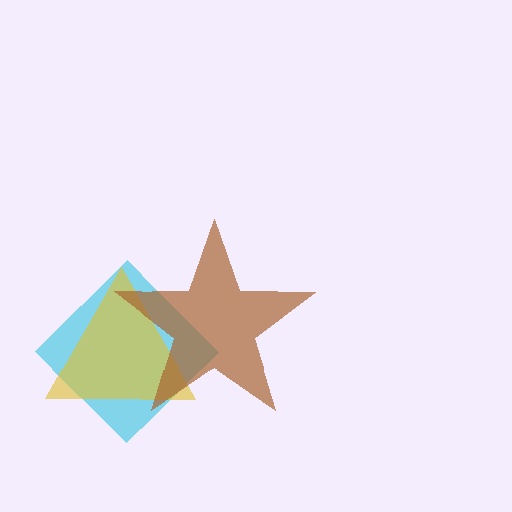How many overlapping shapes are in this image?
There are 3 overlapping shapes in the image.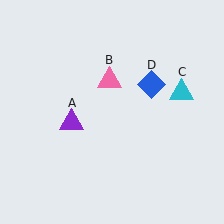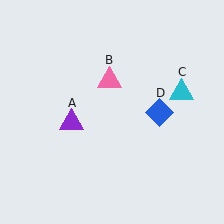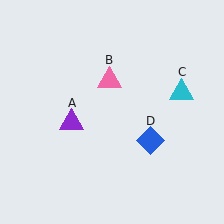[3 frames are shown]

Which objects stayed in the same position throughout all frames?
Purple triangle (object A) and pink triangle (object B) and cyan triangle (object C) remained stationary.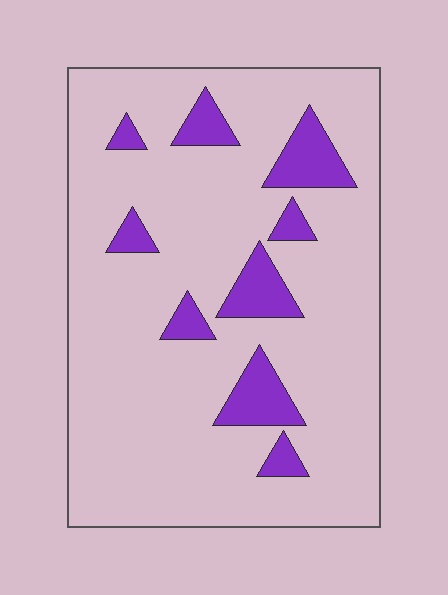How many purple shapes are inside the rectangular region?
9.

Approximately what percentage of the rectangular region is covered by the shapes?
Approximately 15%.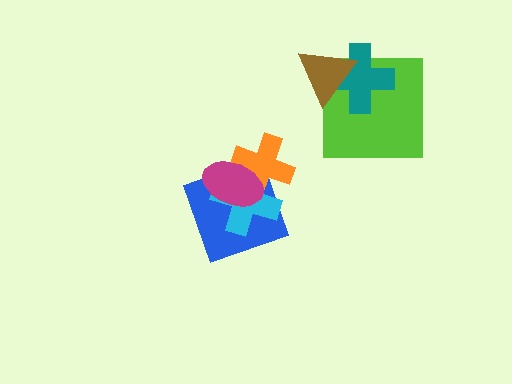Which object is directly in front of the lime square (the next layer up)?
The teal cross is directly in front of the lime square.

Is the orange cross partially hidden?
Yes, it is partially covered by another shape.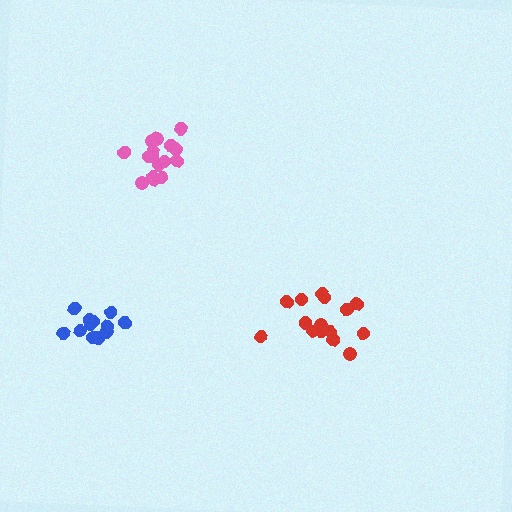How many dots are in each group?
Group 1: 12 dots, Group 2: 17 dots, Group 3: 15 dots (44 total).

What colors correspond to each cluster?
The clusters are colored: blue, pink, red.